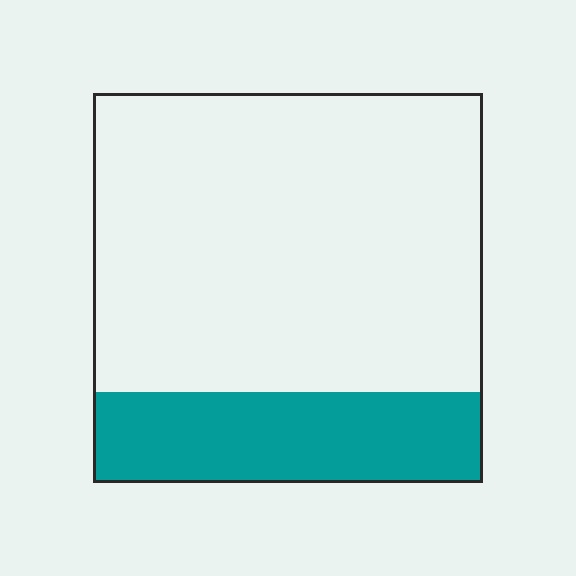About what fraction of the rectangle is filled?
About one quarter (1/4).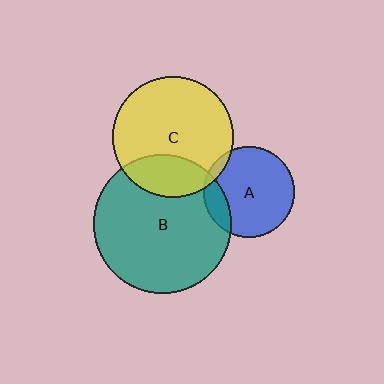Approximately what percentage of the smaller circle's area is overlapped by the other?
Approximately 25%.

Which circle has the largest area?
Circle B (teal).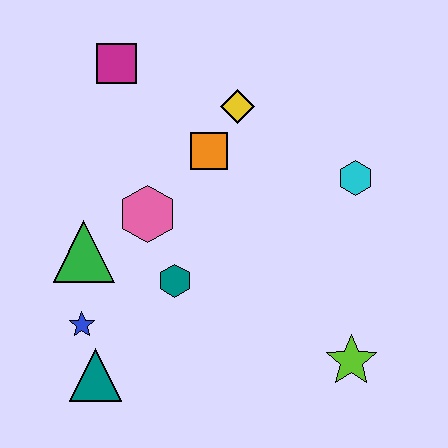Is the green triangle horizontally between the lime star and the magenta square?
No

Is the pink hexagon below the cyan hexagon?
Yes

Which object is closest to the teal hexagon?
The pink hexagon is closest to the teal hexagon.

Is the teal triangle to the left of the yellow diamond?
Yes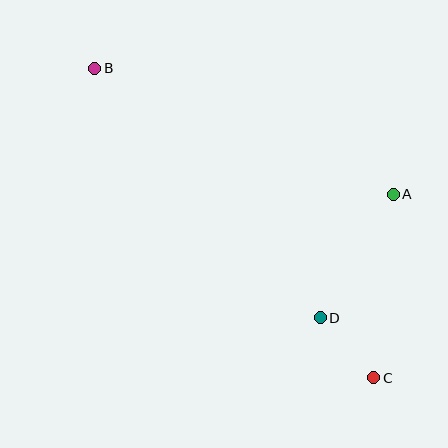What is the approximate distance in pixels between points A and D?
The distance between A and D is approximately 143 pixels.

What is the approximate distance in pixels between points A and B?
The distance between A and B is approximately 324 pixels.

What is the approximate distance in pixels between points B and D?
The distance between B and D is approximately 336 pixels.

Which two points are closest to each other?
Points C and D are closest to each other.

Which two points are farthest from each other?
Points B and C are farthest from each other.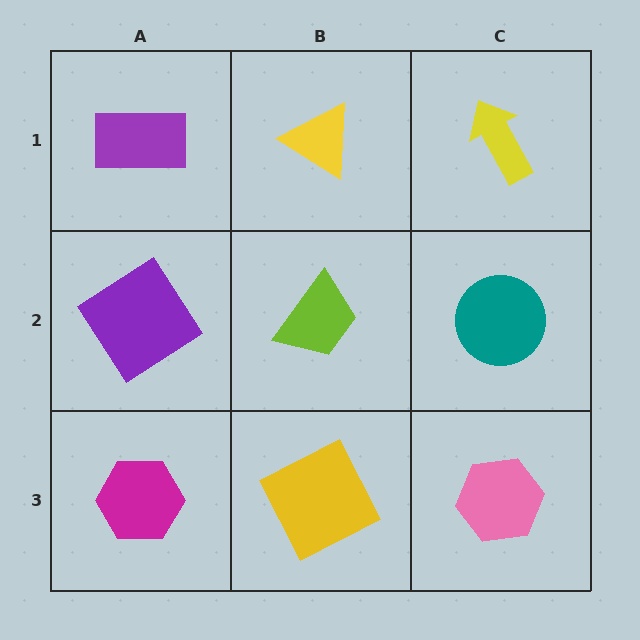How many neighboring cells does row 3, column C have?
2.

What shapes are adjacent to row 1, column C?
A teal circle (row 2, column C), a yellow triangle (row 1, column B).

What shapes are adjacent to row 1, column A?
A purple diamond (row 2, column A), a yellow triangle (row 1, column B).